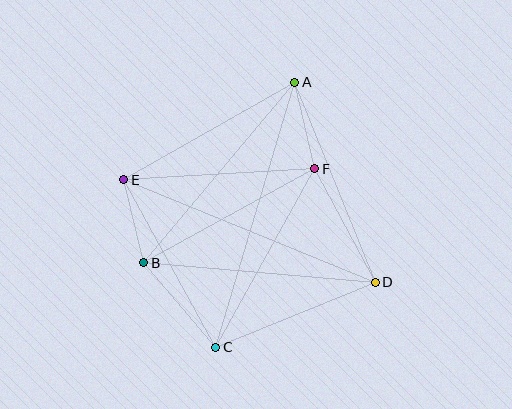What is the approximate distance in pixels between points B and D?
The distance between B and D is approximately 232 pixels.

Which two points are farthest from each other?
Points A and C are farthest from each other.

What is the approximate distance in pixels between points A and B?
The distance between A and B is approximately 235 pixels.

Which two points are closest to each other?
Points B and E are closest to each other.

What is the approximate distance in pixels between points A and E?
The distance between A and E is approximately 197 pixels.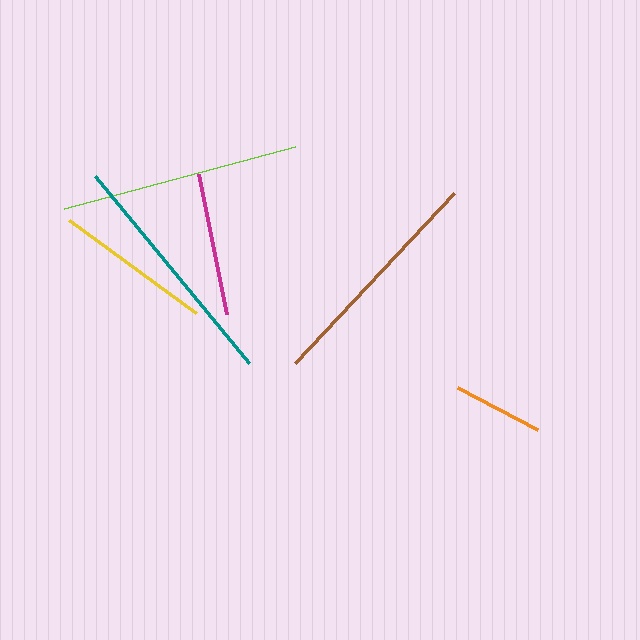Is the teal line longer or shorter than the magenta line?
The teal line is longer than the magenta line.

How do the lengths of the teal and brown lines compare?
The teal and brown lines are approximately the same length.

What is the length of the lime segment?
The lime segment is approximately 239 pixels long.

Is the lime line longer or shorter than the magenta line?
The lime line is longer than the magenta line.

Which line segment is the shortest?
The orange line is the shortest at approximately 90 pixels.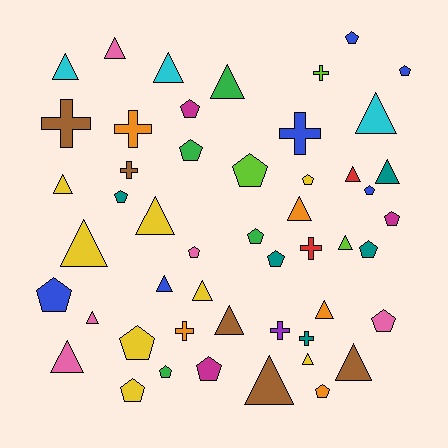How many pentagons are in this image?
There are 20 pentagons.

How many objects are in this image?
There are 50 objects.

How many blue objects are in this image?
There are 6 blue objects.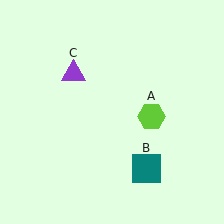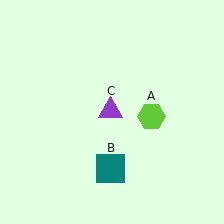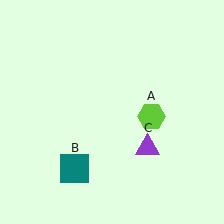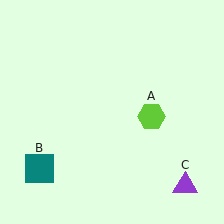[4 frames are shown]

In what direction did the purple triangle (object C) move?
The purple triangle (object C) moved down and to the right.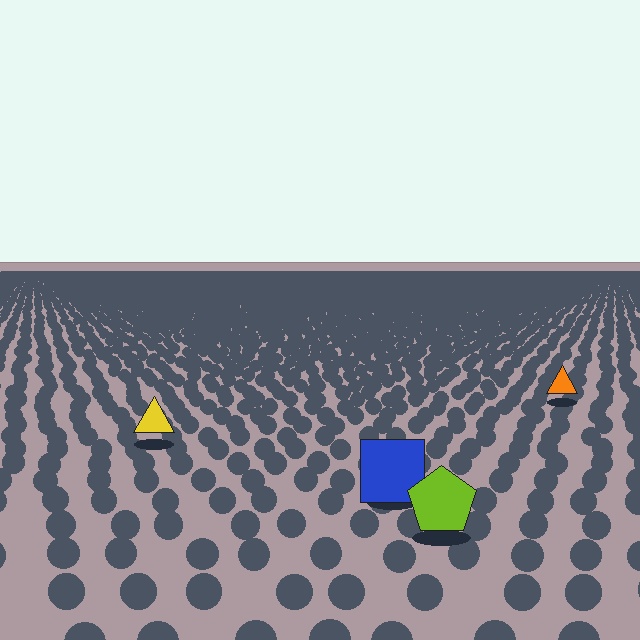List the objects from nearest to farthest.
From nearest to farthest: the lime pentagon, the blue square, the yellow triangle, the orange triangle.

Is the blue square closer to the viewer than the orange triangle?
Yes. The blue square is closer — you can tell from the texture gradient: the ground texture is coarser near it.